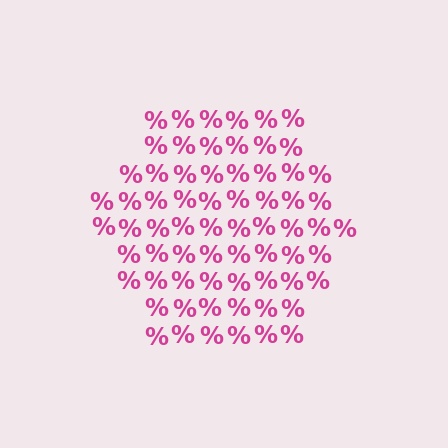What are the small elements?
The small elements are percent signs.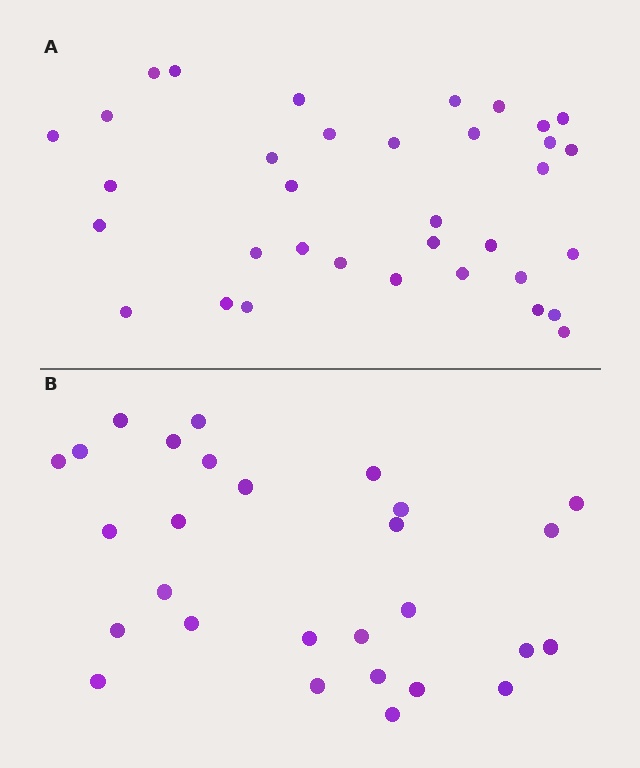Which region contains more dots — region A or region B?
Region A (the top region) has more dots.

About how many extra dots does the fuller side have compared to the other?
Region A has roughly 8 or so more dots than region B.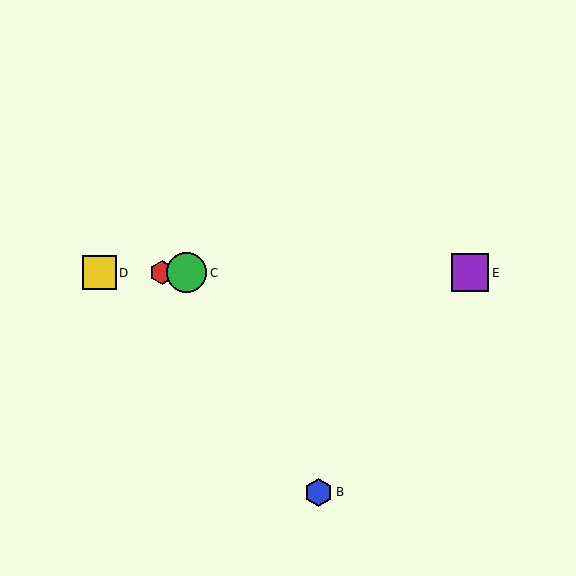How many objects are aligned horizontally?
4 objects (A, C, D, E) are aligned horizontally.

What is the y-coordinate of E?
Object E is at y≈273.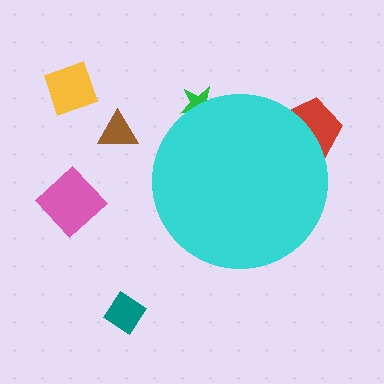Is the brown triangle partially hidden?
No, the brown triangle is fully visible.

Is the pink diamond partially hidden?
No, the pink diamond is fully visible.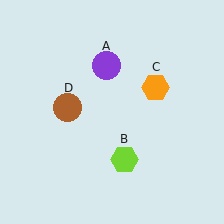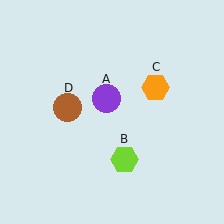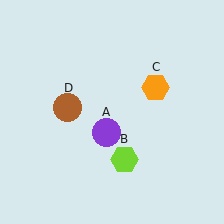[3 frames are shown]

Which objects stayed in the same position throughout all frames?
Lime hexagon (object B) and orange hexagon (object C) and brown circle (object D) remained stationary.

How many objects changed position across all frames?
1 object changed position: purple circle (object A).